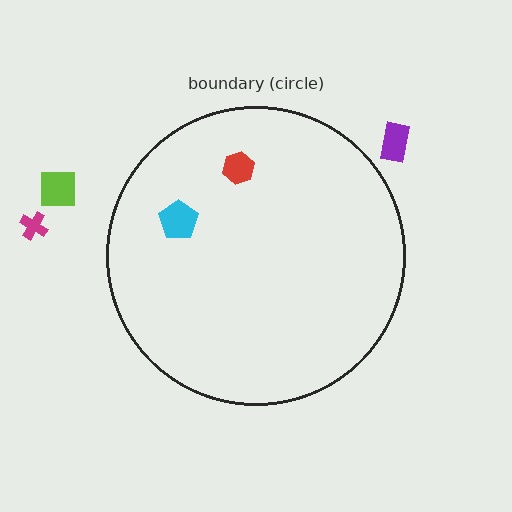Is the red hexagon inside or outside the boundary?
Inside.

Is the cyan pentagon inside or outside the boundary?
Inside.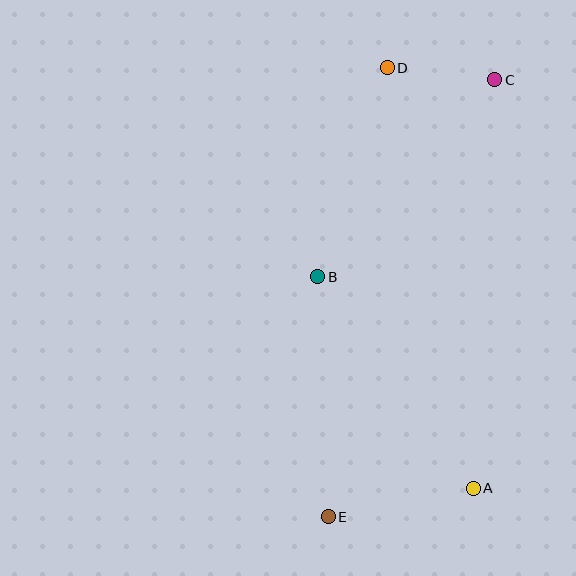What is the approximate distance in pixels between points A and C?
The distance between A and C is approximately 409 pixels.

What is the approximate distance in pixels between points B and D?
The distance between B and D is approximately 220 pixels.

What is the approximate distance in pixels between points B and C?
The distance between B and C is approximately 265 pixels.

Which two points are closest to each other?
Points C and D are closest to each other.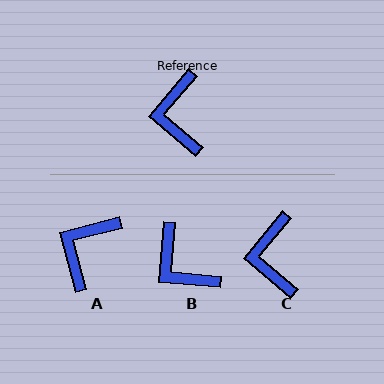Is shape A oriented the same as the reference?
No, it is off by about 35 degrees.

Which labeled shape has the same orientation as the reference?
C.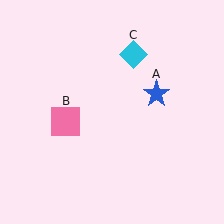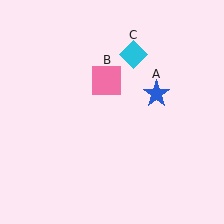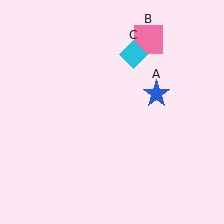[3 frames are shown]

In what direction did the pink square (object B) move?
The pink square (object B) moved up and to the right.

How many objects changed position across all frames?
1 object changed position: pink square (object B).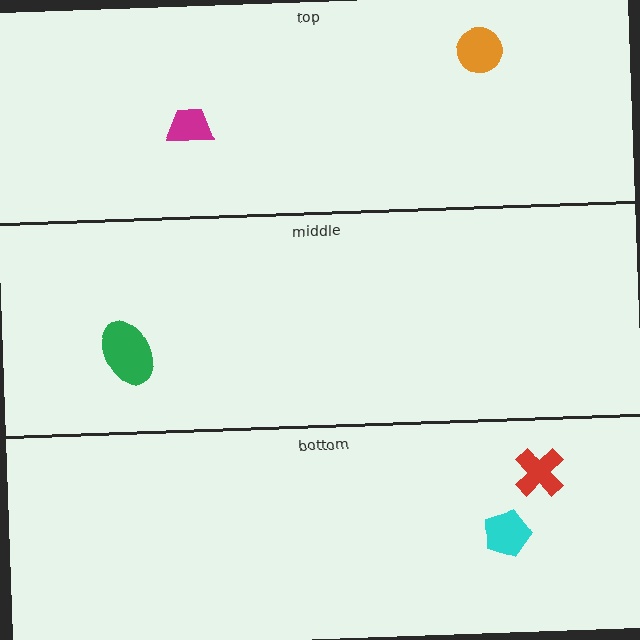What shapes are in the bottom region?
The cyan pentagon, the red cross.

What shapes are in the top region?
The magenta trapezoid, the orange circle.